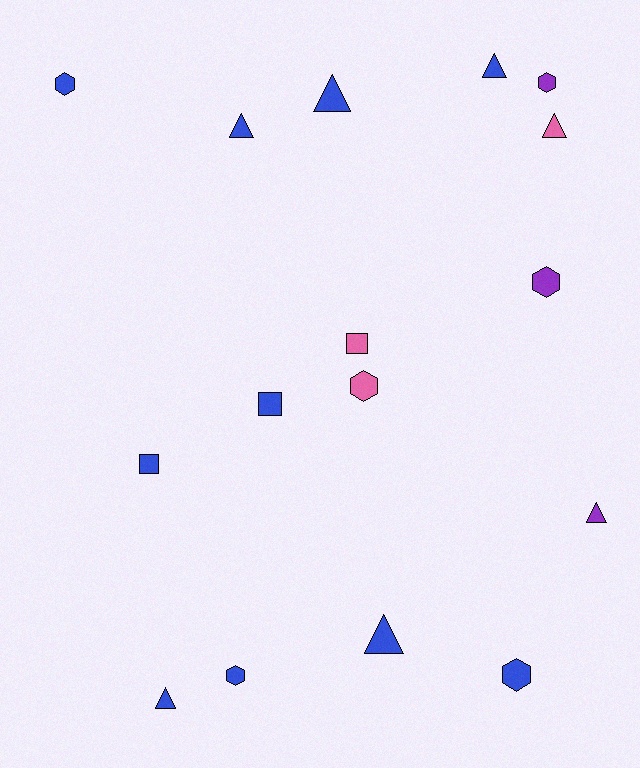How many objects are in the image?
There are 16 objects.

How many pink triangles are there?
There is 1 pink triangle.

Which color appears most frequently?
Blue, with 10 objects.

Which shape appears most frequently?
Triangle, with 7 objects.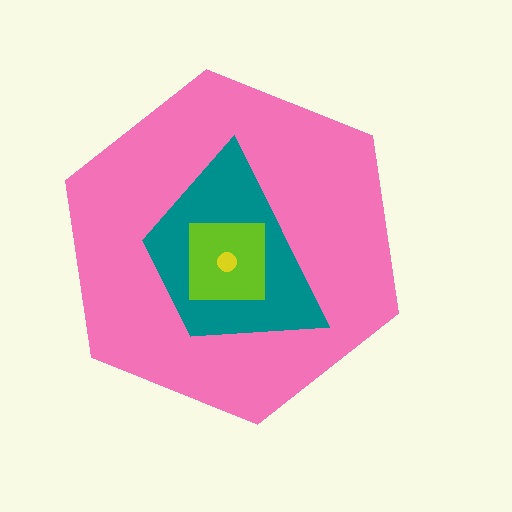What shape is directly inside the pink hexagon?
The teal trapezoid.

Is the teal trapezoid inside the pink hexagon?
Yes.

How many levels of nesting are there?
4.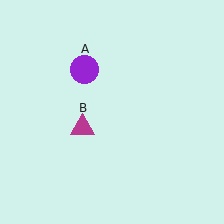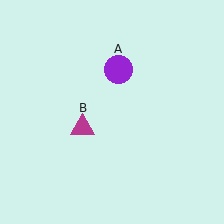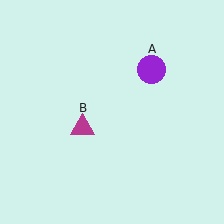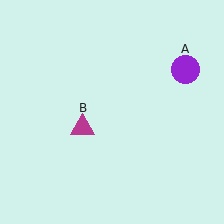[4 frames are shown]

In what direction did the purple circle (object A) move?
The purple circle (object A) moved right.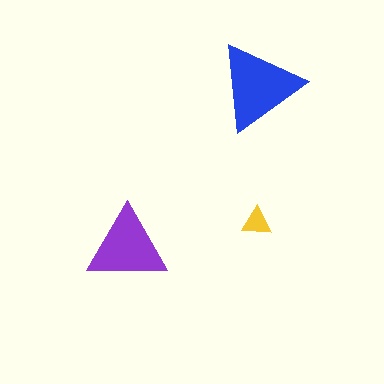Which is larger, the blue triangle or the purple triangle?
The blue one.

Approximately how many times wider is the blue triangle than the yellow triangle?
About 3 times wider.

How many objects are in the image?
There are 3 objects in the image.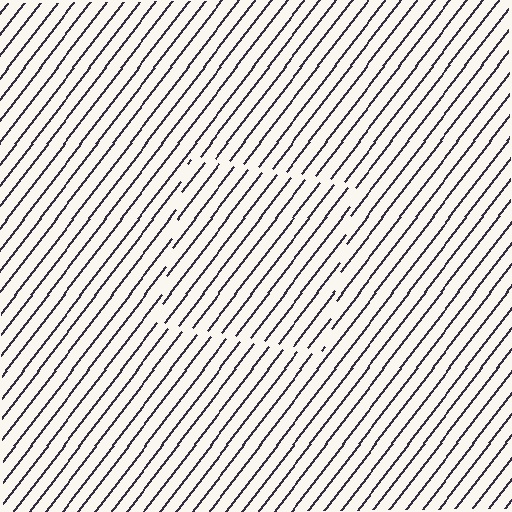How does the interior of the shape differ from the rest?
The interior of the shape contains the same grating, shifted by half a period — the contour is defined by the phase discontinuity where line-ends from the inner and outer gratings abut.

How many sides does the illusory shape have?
4 sides — the line-ends trace a square.